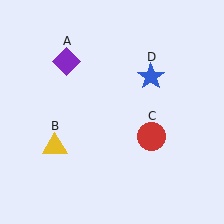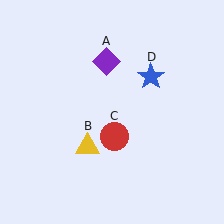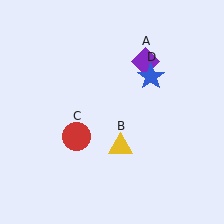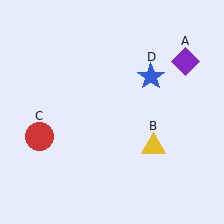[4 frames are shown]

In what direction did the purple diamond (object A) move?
The purple diamond (object A) moved right.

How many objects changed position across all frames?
3 objects changed position: purple diamond (object A), yellow triangle (object B), red circle (object C).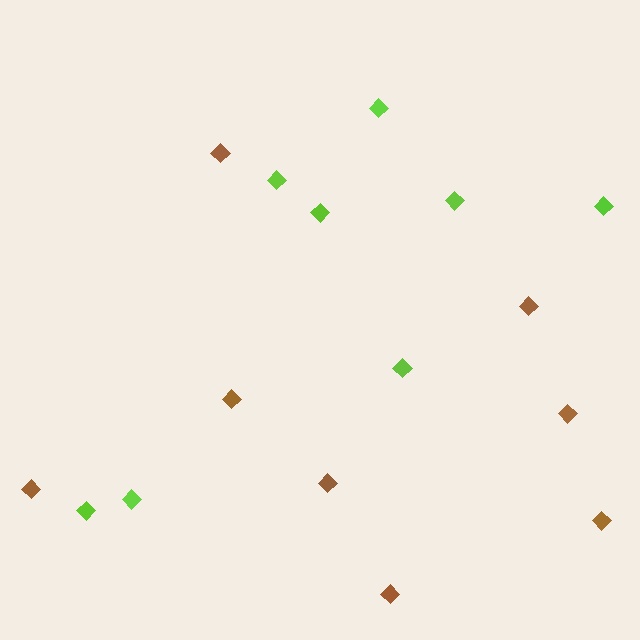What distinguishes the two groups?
There are 2 groups: one group of brown diamonds (8) and one group of lime diamonds (8).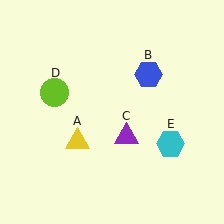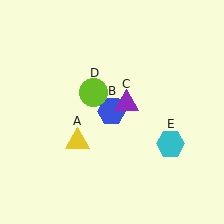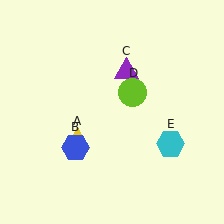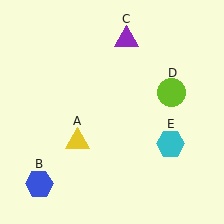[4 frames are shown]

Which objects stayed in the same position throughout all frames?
Yellow triangle (object A) and cyan hexagon (object E) remained stationary.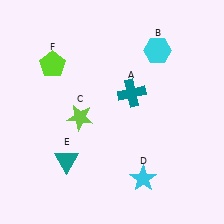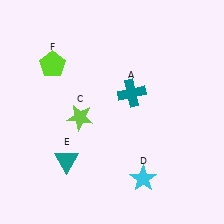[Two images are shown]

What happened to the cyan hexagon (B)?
The cyan hexagon (B) was removed in Image 2. It was in the top-right area of Image 1.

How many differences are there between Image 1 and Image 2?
There is 1 difference between the two images.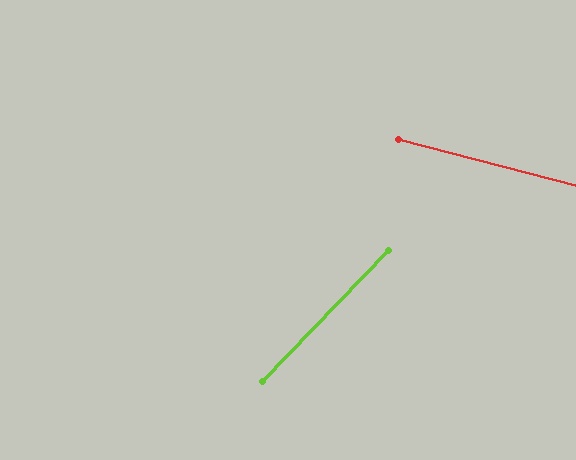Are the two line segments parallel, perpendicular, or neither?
Neither parallel nor perpendicular — they differ by about 61°.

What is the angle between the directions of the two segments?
Approximately 61 degrees.